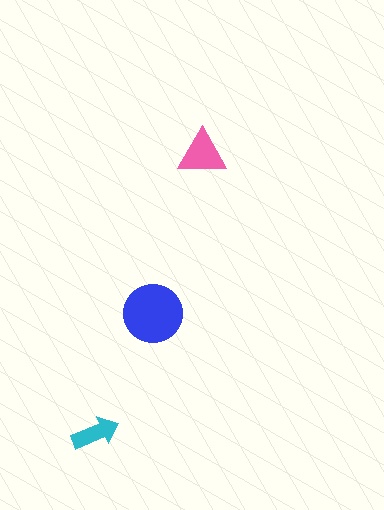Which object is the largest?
The blue circle.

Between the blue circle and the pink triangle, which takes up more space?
The blue circle.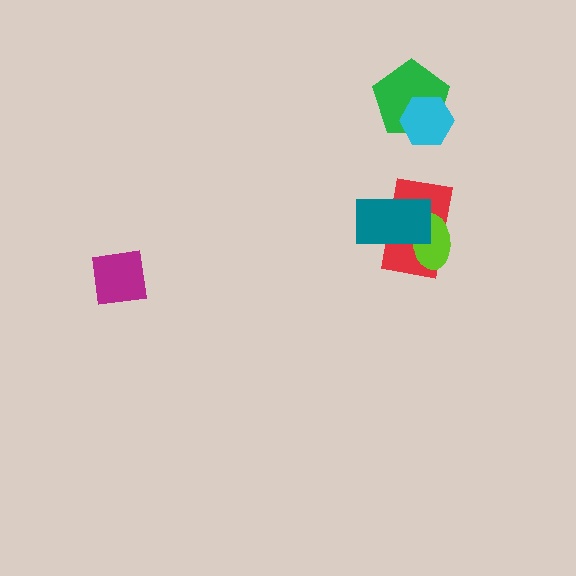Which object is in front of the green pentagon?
The cyan hexagon is in front of the green pentagon.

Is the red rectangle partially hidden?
Yes, it is partially covered by another shape.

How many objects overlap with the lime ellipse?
2 objects overlap with the lime ellipse.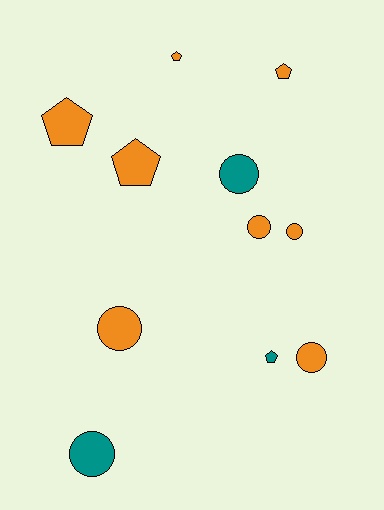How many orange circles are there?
There are 4 orange circles.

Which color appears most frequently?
Orange, with 8 objects.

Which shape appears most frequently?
Circle, with 6 objects.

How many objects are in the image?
There are 11 objects.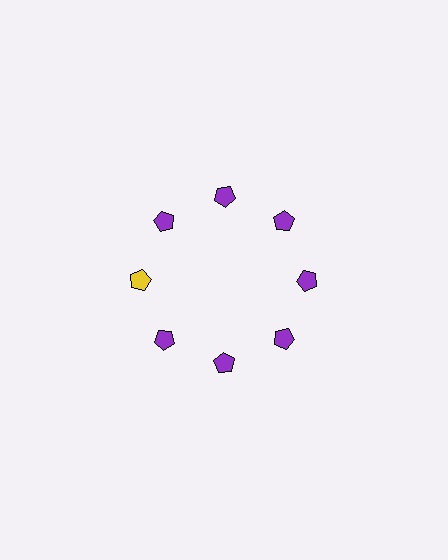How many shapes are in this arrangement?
There are 8 shapes arranged in a ring pattern.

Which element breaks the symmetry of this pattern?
The yellow pentagon at roughly the 9 o'clock position breaks the symmetry. All other shapes are purple pentagons.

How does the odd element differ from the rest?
It has a different color: yellow instead of purple.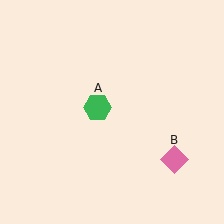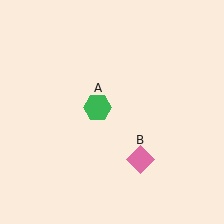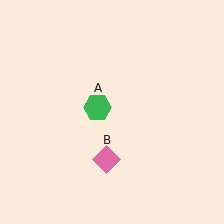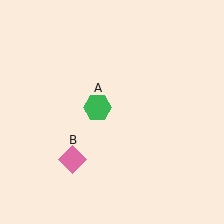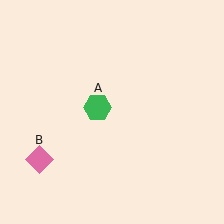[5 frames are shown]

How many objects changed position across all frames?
1 object changed position: pink diamond (object B).